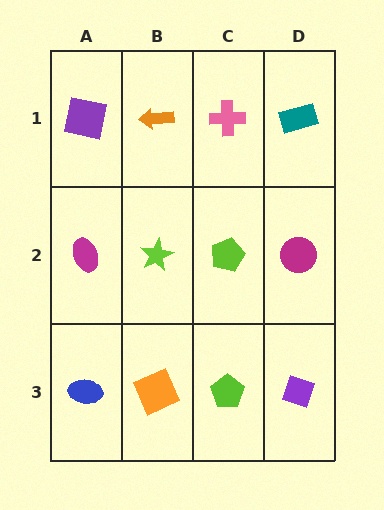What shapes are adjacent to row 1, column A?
A magenta ellipse (row 2, column A), an orange arrow (row 1, column B).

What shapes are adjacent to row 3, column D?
A magenta circle (row 2, column D), a lime pentagon (row 3, column C).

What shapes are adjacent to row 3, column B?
A lime star (row 2, column B), a blue ellipse (row 3, column A), a lime pentagon (row 3, column C).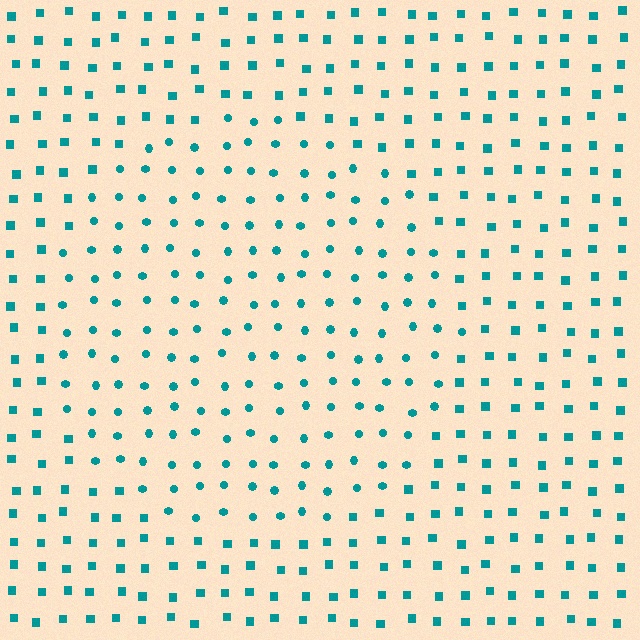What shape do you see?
I see a circle.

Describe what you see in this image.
The image is filled with small teal elements arranged in a uniform grid. A circle-shaped region contains circles, while the surrounding area contains squares. The boundary is defined purely by the change in element shape.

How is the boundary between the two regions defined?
The boundary is defined by a change in element shape: circles inside vs. squares outside. All elements share the same color and spacing.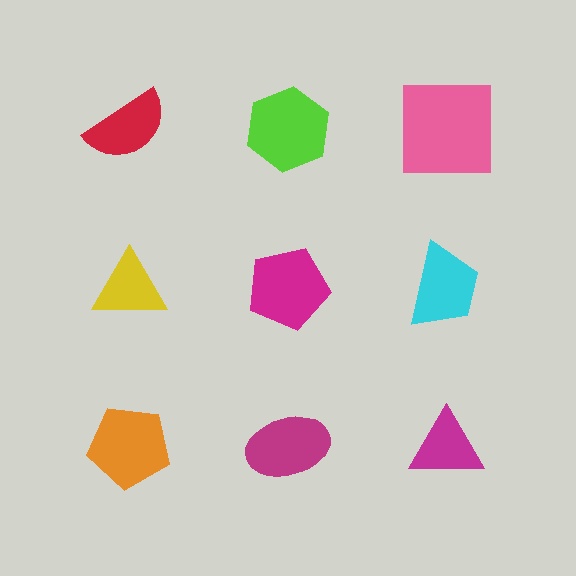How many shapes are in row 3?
3 shapes.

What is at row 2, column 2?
A magenta pentagon.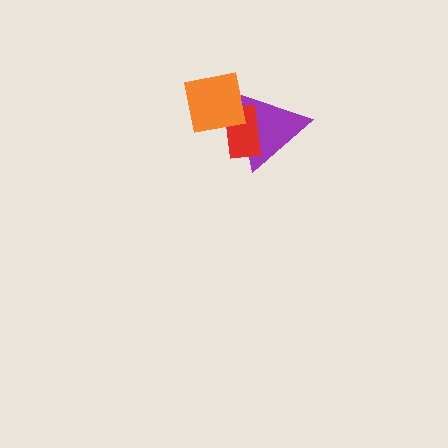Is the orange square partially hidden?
No, no other shape covers it.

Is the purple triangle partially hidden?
Yes, it is partially covered by another shape.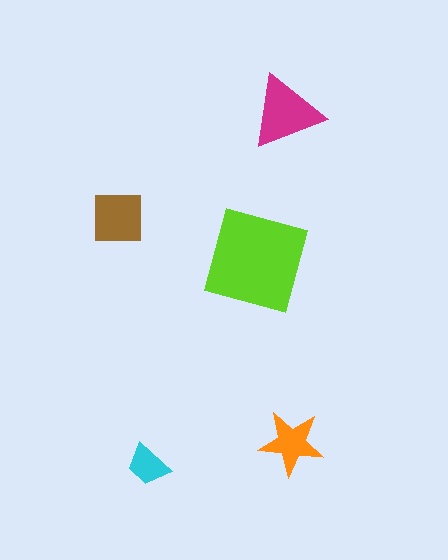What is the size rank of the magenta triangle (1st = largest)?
2nd.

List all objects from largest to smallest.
The lime diamond, the magenta triangle, the brown square, the orange star, the cyan trapezoid.